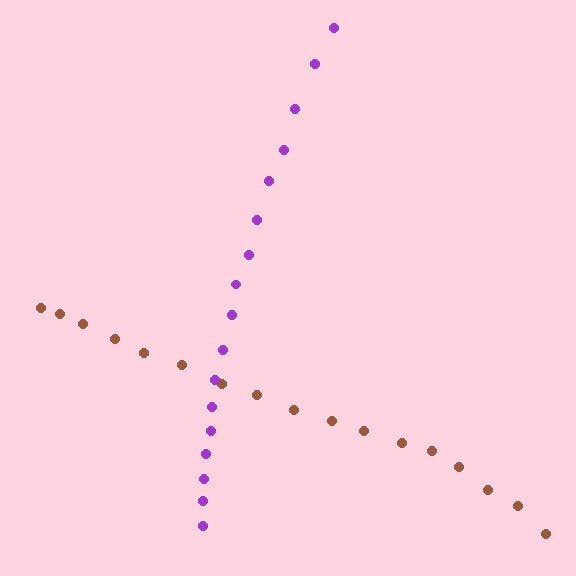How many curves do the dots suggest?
There are 2 distinct paths.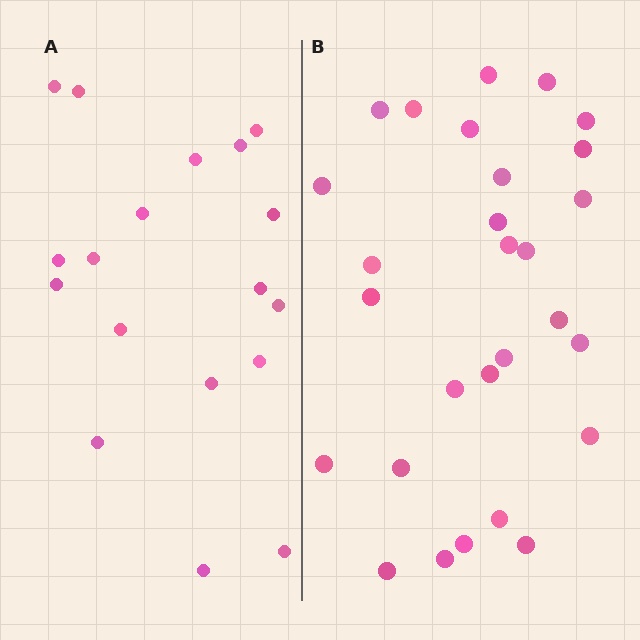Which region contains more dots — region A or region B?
Region B (the right region) has more dots.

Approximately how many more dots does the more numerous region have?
Region B has roughly 10 or so more dots than region A.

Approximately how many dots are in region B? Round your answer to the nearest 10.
About 30 dots. (The exact count is 28, which rounds to 30.)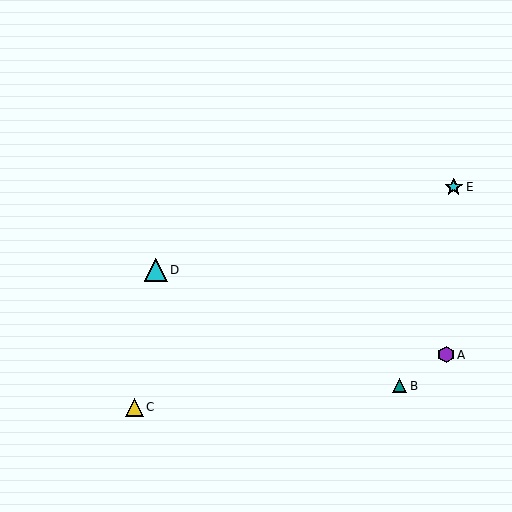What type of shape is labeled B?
Shape B is a teal triangle.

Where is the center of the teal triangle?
The center of the teal triangle is at (400, 386).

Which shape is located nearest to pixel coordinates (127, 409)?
The yellow triangle (labeled C) at (134, 407) is nearest to that location.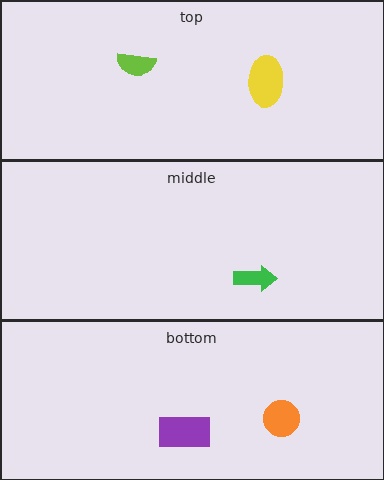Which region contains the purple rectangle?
The bottom region.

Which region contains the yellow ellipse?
The top region.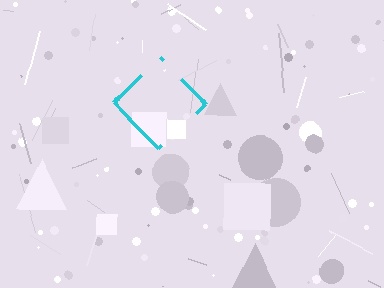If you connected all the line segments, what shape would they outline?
They would outline a diamond.